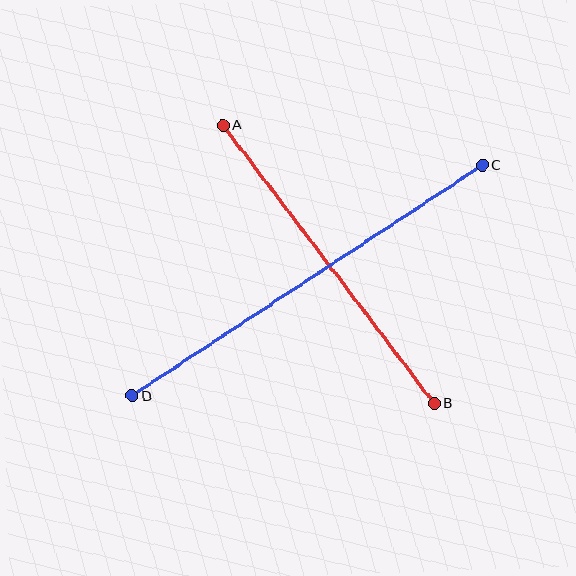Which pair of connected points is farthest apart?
Points C and D are farthest apart.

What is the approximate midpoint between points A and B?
The midpoint is at approximately (328, 264) pixels.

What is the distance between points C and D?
The distance is approximately 419 pixels.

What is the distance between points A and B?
The distance is approximately 349 pixels.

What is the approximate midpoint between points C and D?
The midpoint is at approximately (307, 280) pixels.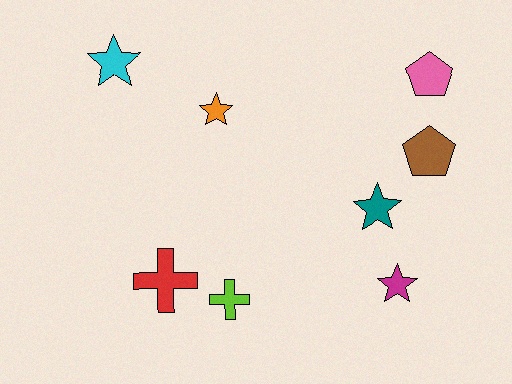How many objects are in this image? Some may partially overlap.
There are 8 objects.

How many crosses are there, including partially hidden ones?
There are 2 crosses.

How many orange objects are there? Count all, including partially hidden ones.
There is 1 orange object.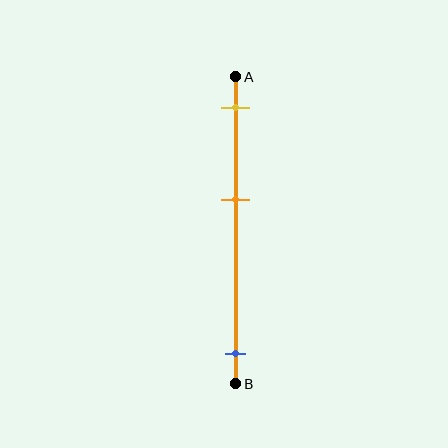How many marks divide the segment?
There are 3 marks dividing the segment.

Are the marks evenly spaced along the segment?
No, the marks are not evenly spaced.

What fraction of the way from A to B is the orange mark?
The orange mark is approximately 40% (0.4) of the way from A to B.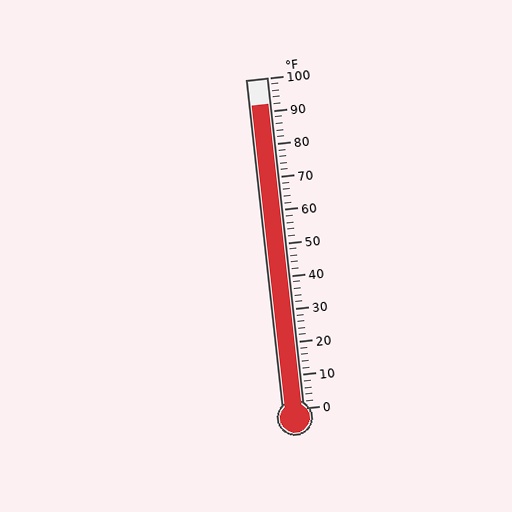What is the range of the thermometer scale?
The thermometer scale ranges from 0°F to 100°F.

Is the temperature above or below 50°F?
The temperature is above 50°F.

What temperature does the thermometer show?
The thermometer shows approximately 92°F.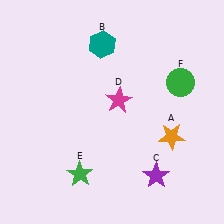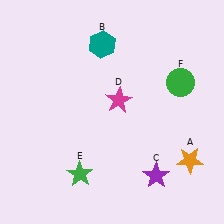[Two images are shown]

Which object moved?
The orange star (A) moved down.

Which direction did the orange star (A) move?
The orange star (A) moved down.